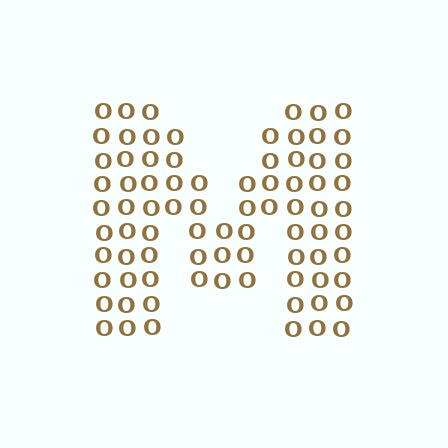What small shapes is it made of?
It is made of small letter O's.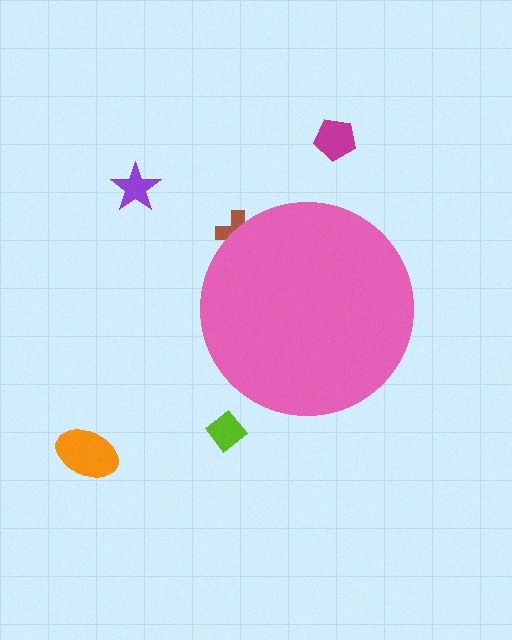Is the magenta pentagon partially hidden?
No, the magenta pentagon is fully visible.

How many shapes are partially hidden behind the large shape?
1 shape is partially hidden.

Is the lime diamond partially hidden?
No, the lime diamond is fully visible.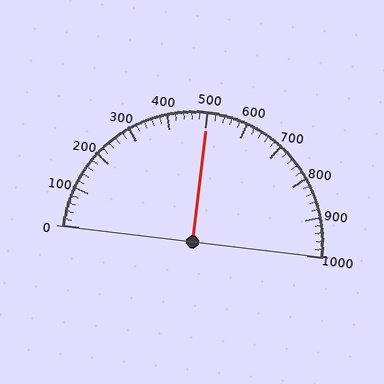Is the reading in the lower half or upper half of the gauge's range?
The reading is in the upper half of the range (0 to 1000).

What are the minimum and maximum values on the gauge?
The gauge ranges from 0 to 1000.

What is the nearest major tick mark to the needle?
The nearest major tick mark is 500.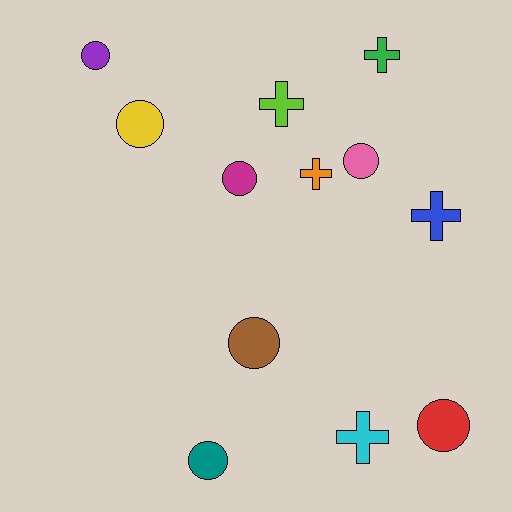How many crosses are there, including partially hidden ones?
There are 5 crosses.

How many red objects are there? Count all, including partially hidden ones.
There is 1 red object.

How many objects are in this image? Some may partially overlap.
There are 12 objects.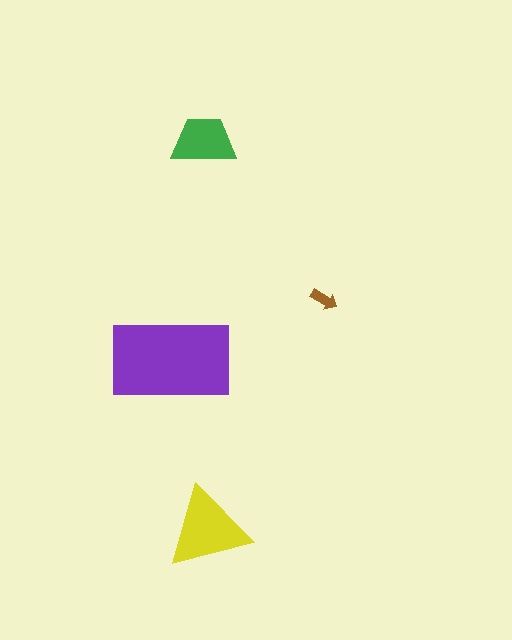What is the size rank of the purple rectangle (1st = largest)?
1st.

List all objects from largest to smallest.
The purple rectangle, the yellow triangle, the green trapezoid, the brown arrow.